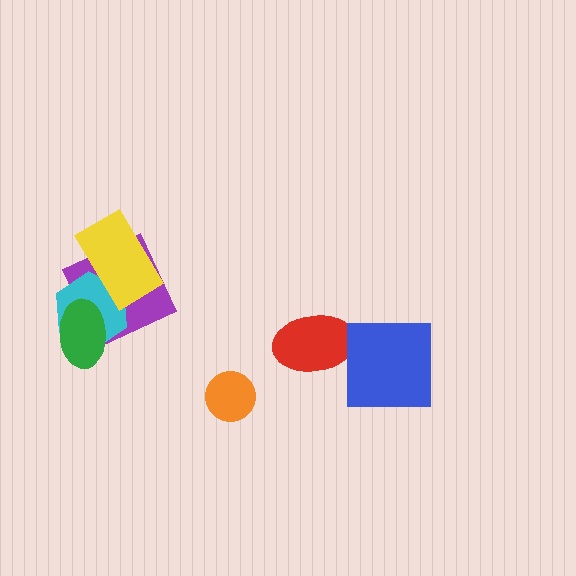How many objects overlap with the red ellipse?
0 objects overlap with the red ellipse.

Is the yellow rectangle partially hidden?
No, no other shape covers it.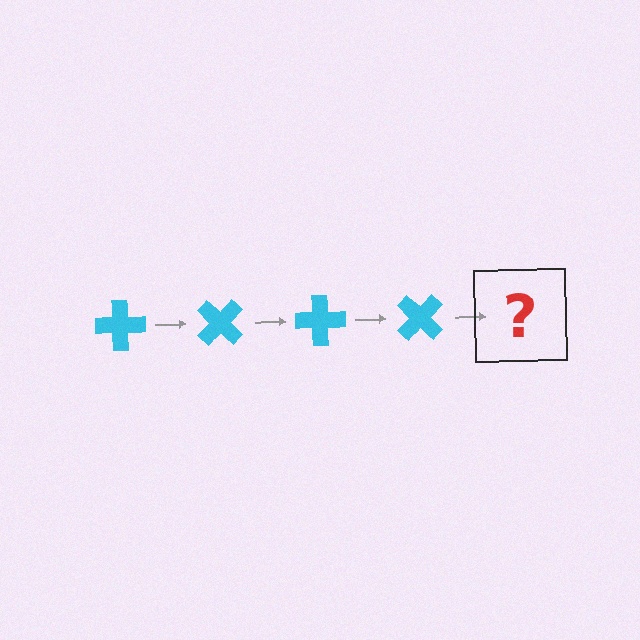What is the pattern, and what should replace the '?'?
The pattern is that the cross rotates 45 degrees each step. The '?' should be a cyan cross rotated 180 degrees.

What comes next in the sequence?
The next element should be a cyan cross rotated 180 degrees.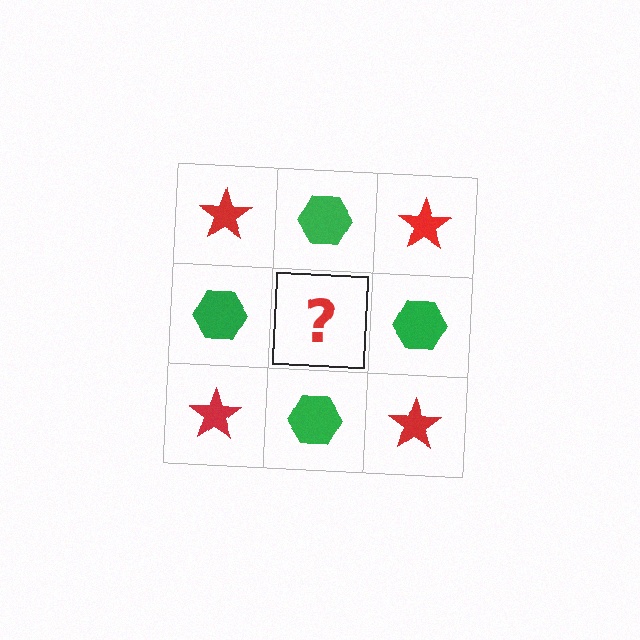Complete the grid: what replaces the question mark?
The question mark should be replaced with a red star.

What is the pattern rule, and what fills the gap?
The rule is that it alternates red star and green hexagon in a checkerboard pattern. The gap should be filled with a red star.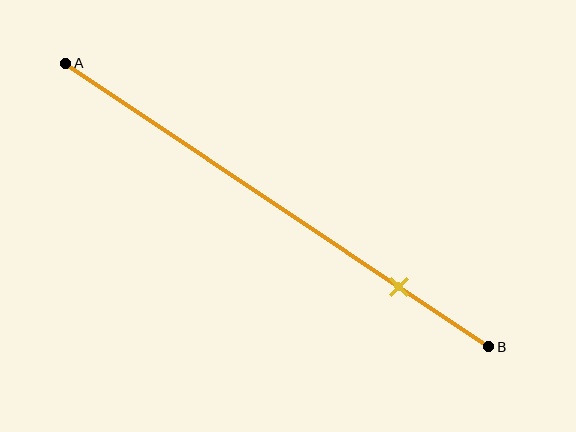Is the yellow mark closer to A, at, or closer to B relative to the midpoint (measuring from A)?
The yellow mark is closer to point B than the midpoint of segment AB.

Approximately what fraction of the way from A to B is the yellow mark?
The yellow mark is approximately 80% of the way from A to B.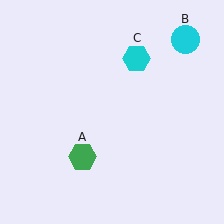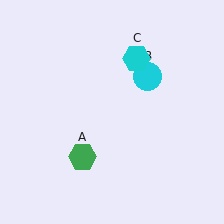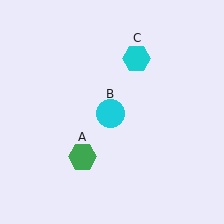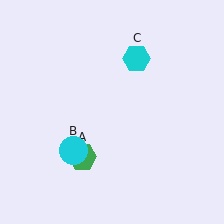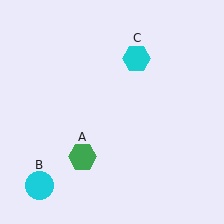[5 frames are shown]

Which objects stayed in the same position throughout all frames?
Green hexagon (object A) and cyan hexagon (object C) remained stationary.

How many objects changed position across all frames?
1 object changed position: cyan circle (object B).